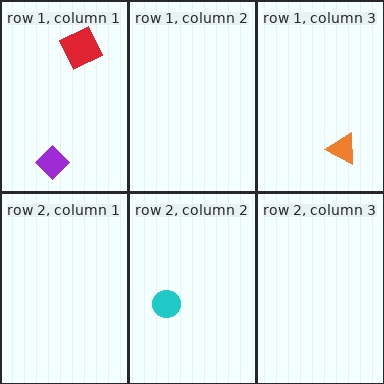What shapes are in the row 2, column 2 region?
The cyan circle.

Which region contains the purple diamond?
The row 1, column 1 region.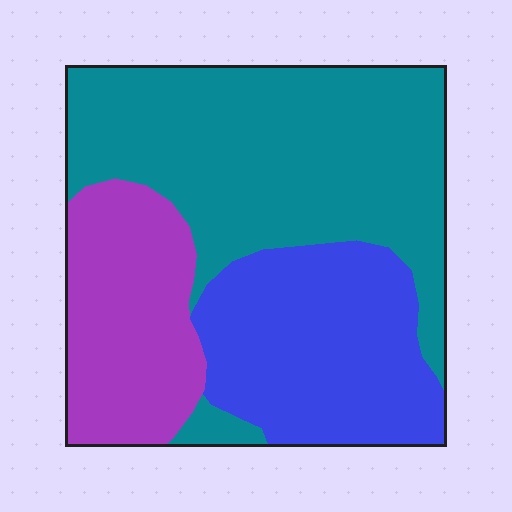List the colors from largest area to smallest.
From largest to smallest: teal, blue, purple.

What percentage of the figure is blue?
Blue takes up about one quarter (1/4) of the figure.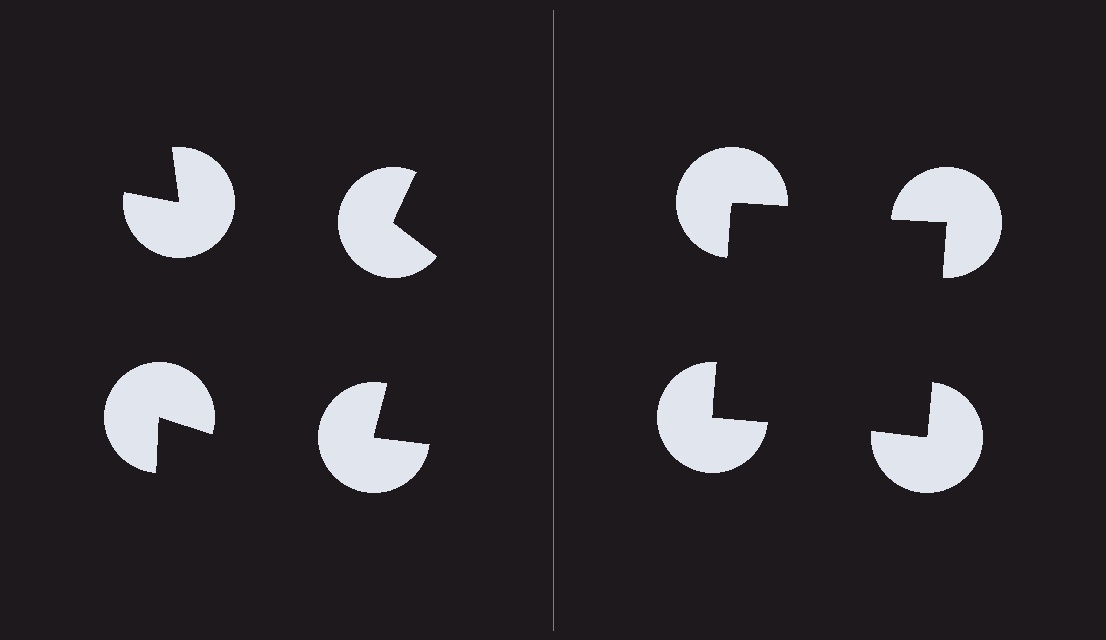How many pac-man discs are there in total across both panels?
8 — 4 on each side.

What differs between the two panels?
The pac-man discs are positioned identically on both sides; only the wedge orientations differ. On the right they align to a square; on the left they are misaligned.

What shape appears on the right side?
An illusory square.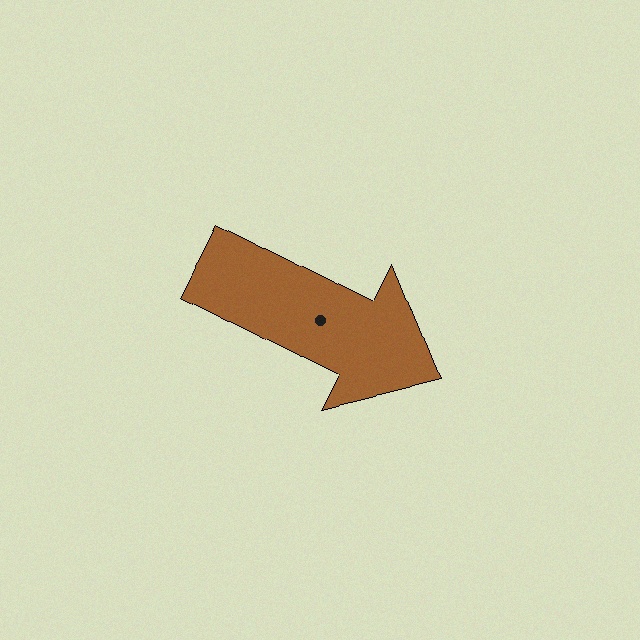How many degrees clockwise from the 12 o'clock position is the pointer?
Approximately 117 degrees.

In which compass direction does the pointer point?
Southeast.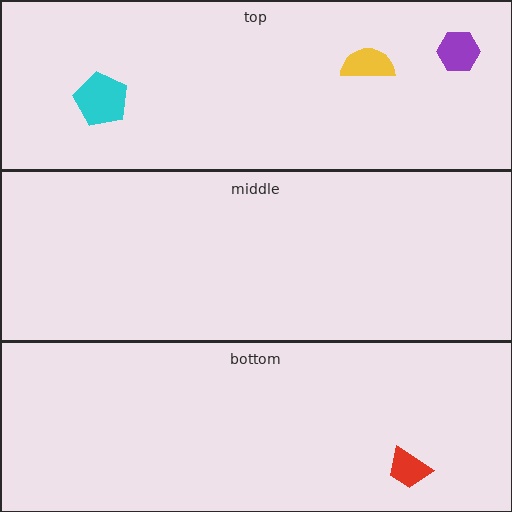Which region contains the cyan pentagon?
The top region.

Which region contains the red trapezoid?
The bottom region.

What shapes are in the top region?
The cyan pentagon, the yellow semicircle, the purple hexagon.